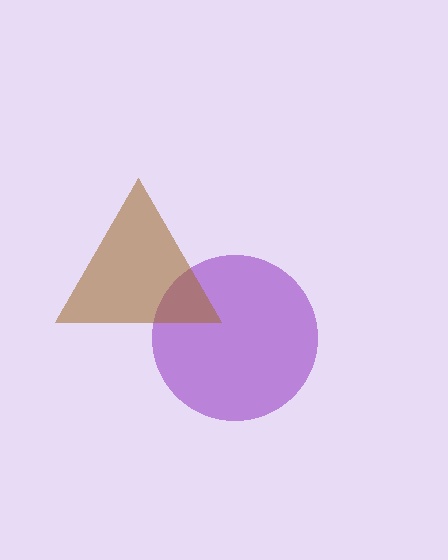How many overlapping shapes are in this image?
There are 2 overlapping shapes in the image.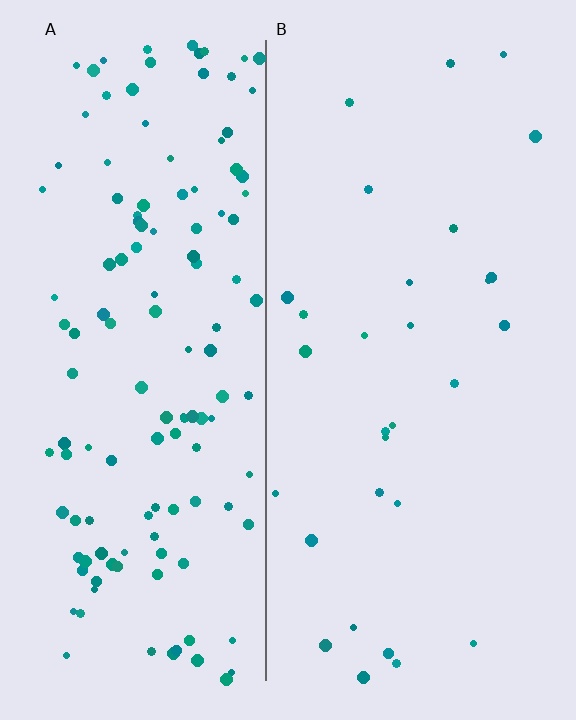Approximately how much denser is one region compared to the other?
Approximately 4.4× — region A over region B.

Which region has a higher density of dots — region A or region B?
A (the left).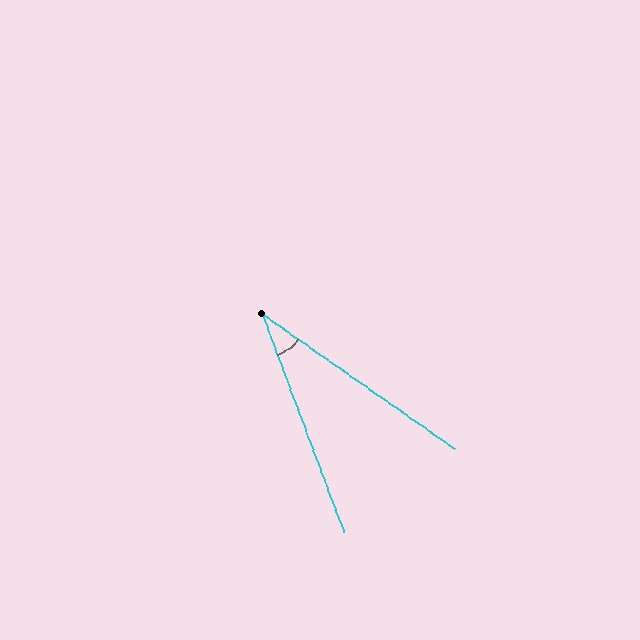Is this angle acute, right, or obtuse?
It is acute.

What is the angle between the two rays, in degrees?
Approximately 35 degrees.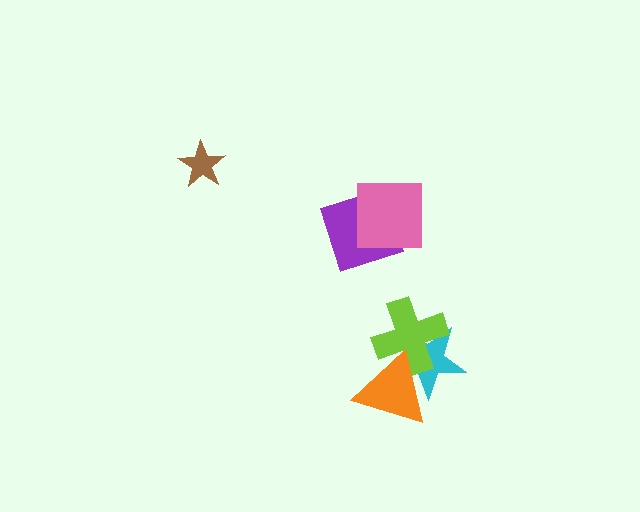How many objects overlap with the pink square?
1 object overlaps with the pink square.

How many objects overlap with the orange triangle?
2 objects overlap with the orange triangle.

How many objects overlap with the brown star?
0 objects overlap with the brown star.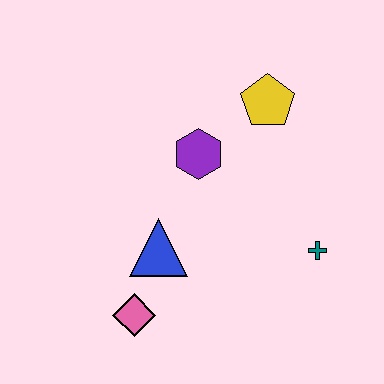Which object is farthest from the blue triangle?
The yellow pentagon is farthest from the blue triangle.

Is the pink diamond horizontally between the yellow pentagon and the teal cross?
No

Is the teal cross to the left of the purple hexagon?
No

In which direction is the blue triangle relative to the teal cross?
The blue triangle is to the left of the teal cross.